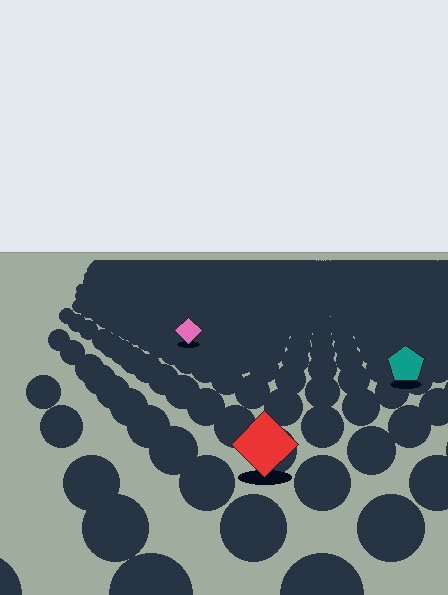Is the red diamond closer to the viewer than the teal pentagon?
Yes. The red diamond is closer — you can tell from the texture gradient: the ground texture is coarser near it.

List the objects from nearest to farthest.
From nearest to farthest: the red diamond, the teal pentagon, the pink diamond.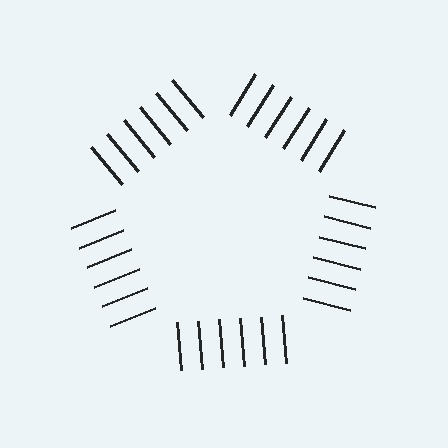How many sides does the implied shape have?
5 sides — the line-ends trace a pentagon.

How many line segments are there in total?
30 — 6 along each of the 5 edges.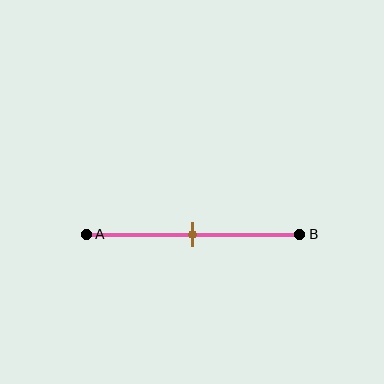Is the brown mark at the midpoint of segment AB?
Yes, the mark is approximately at the midpoint.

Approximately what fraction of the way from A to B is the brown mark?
The brown mark is approximately 50% of the way from A to B.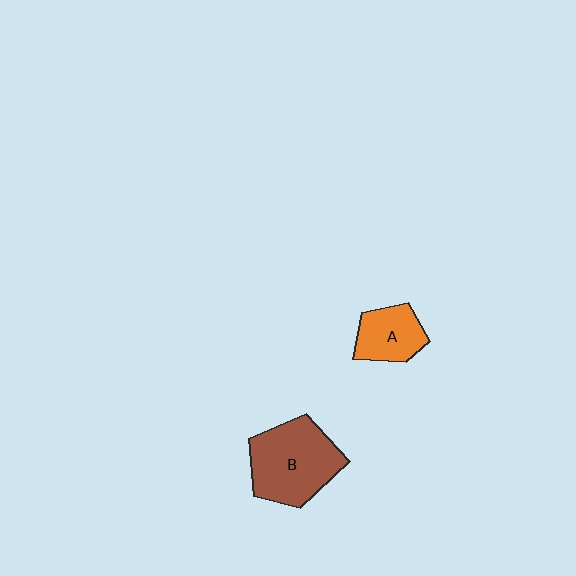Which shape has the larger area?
Shape B (brown).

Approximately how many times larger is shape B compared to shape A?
Approximately 1.8 times.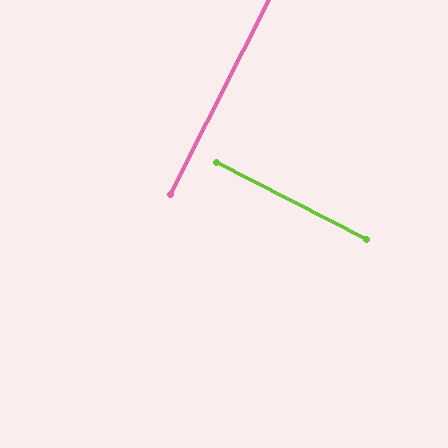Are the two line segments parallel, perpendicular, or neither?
Perpendicular — they meet at approximately 90°.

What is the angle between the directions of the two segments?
Approximately 90 degrees.